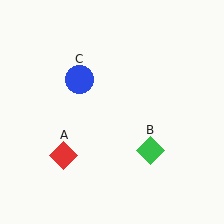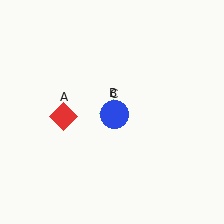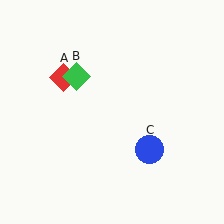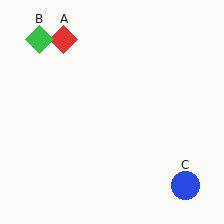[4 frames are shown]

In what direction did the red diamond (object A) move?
The red diamond (object A) moved up.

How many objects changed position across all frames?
3 objects changed position: red diamond (object A), green diamond (object B), blue circle (object C).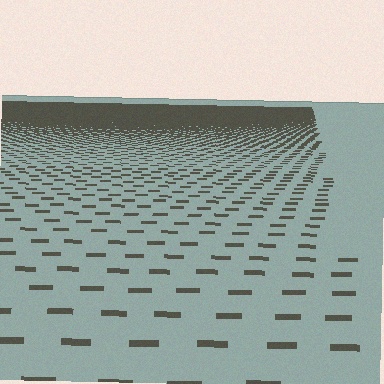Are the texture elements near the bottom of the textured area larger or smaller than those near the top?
Larger. Near the bottom, elements are closer to the viewer and appear at a bigger on-screen size.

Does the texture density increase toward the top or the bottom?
Density increases toward the top.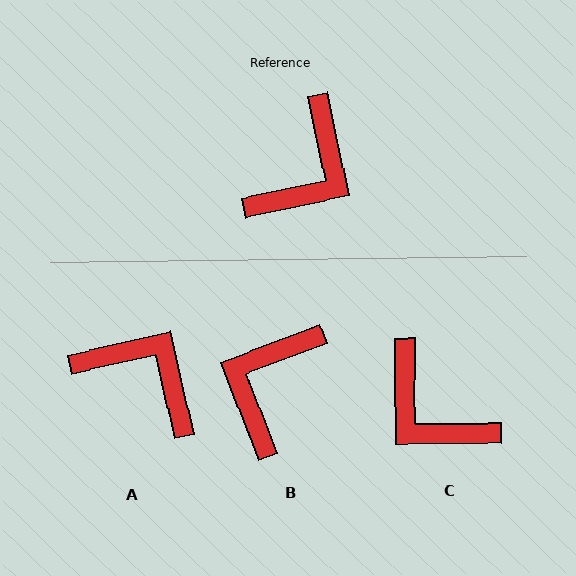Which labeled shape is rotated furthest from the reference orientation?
B, about 171 degrees away.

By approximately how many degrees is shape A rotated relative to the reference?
Approximately 91 degrees counter-clockwise.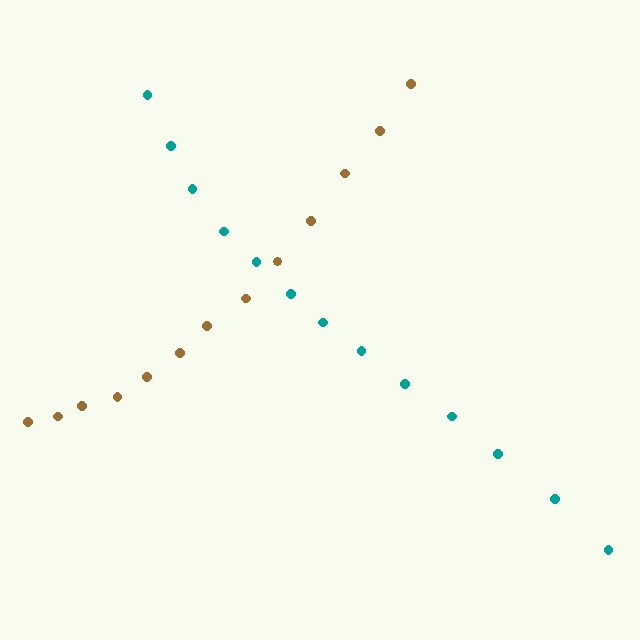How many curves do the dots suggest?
There are 2 distinct paths.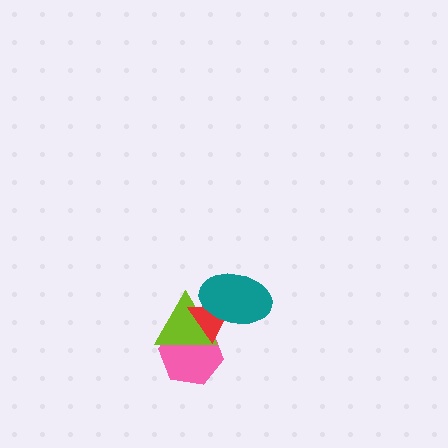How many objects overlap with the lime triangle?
3 objects overlap with the lime triangle.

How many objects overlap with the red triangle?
3 objects overlap with the red triangle.